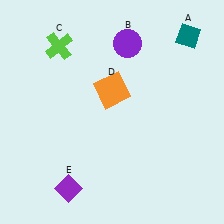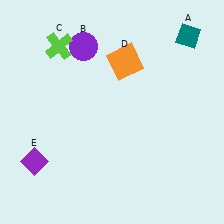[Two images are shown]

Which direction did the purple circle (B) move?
The purple circle (B) moved left.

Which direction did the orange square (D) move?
The orange square (D) moved up.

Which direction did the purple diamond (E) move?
The purple diamond (E) moved left.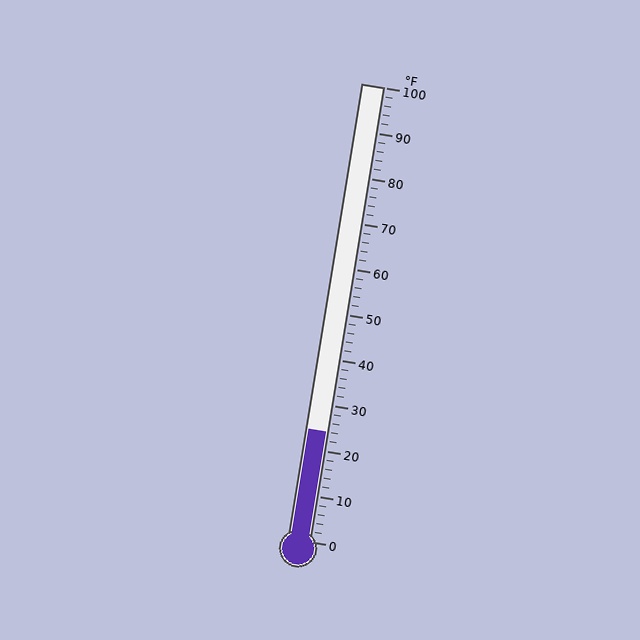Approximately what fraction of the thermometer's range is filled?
The thermometer is filled to approximately 25% of its range.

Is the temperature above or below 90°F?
The temperature is below 90°F.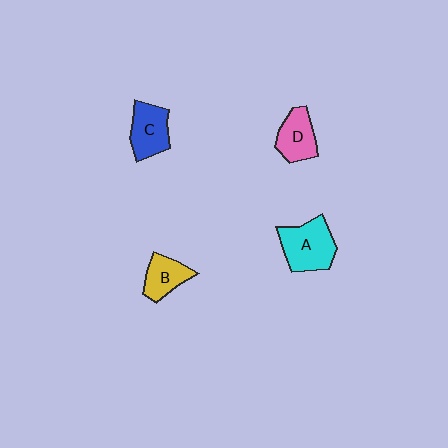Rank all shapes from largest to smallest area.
From largest to smallest: A (cyan), C (blue), D (pink), B (yellow).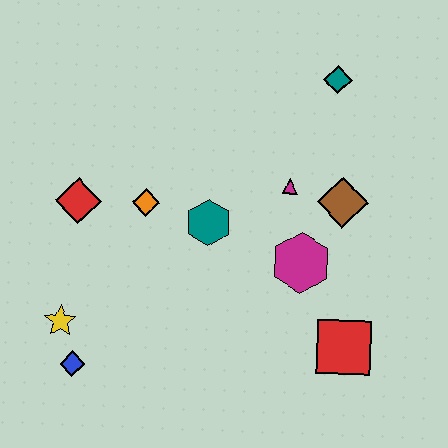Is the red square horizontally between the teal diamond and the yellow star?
No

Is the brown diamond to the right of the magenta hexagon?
Yes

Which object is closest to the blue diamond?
The yellow star is closest to the blue diamond.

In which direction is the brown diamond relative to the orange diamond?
The brown diamond is to the right of the orange diamond.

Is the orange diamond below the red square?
No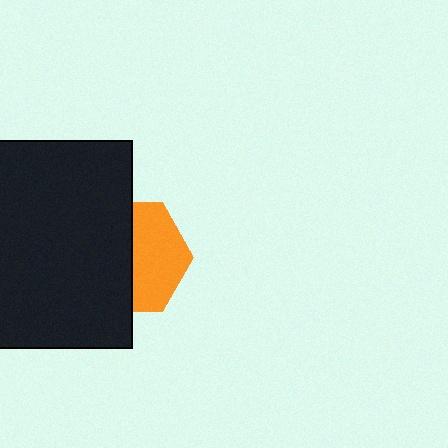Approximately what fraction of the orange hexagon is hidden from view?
Roughly 53% of the orange hexagon is hidden behind the black rectangle.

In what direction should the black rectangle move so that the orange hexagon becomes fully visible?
The black rectangle should move left. That is the shortest direction to clear the overlap and leave the orange hexagon fully visible.